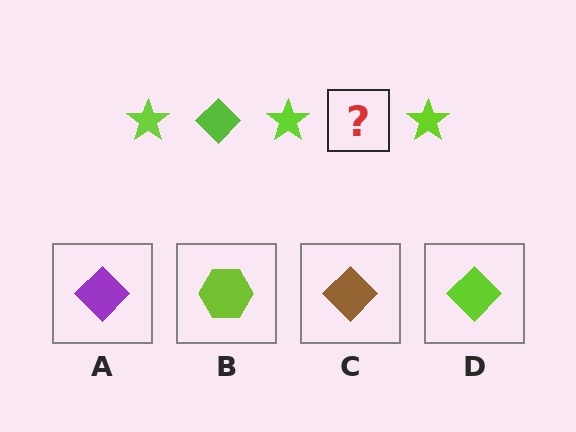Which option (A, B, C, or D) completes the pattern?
D.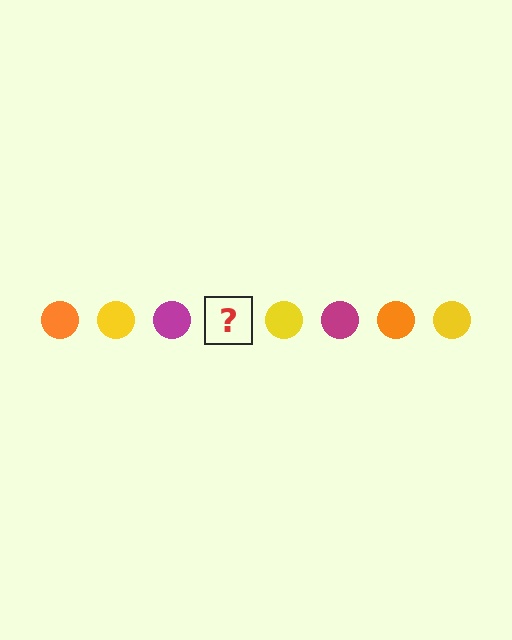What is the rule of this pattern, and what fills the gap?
The rule is that the pattern cycles through orange, yellow, magenta circles. The gap should be filled with an orange circle.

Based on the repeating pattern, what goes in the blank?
The blank should be an orange circle.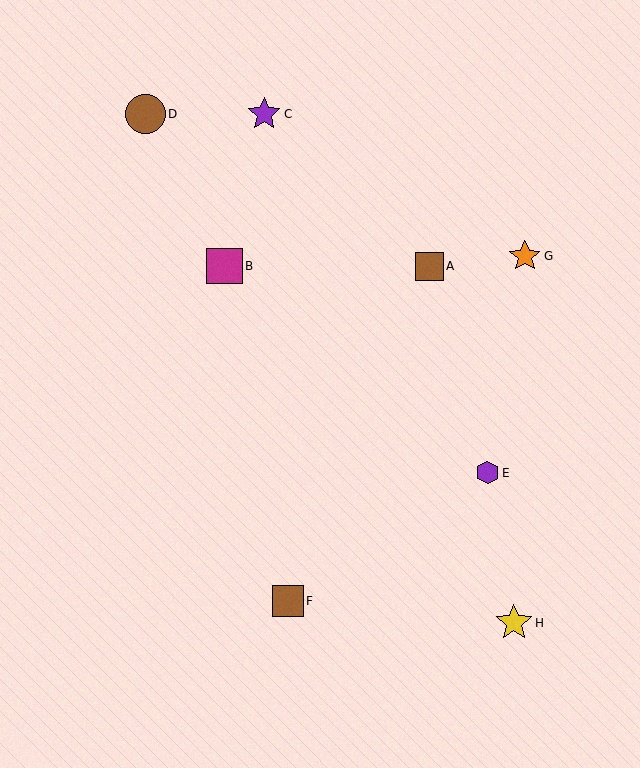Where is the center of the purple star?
The center of the purple star is at (264, 114).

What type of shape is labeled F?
Shape F is a brown square.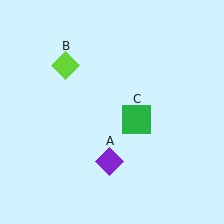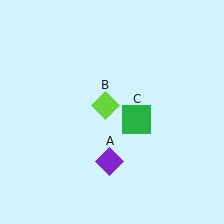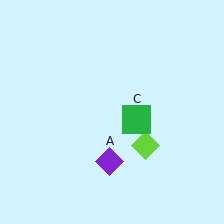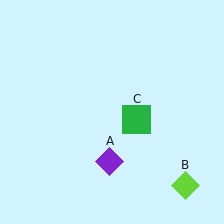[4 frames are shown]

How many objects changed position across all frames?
1 object changed position: lime diamond (object B).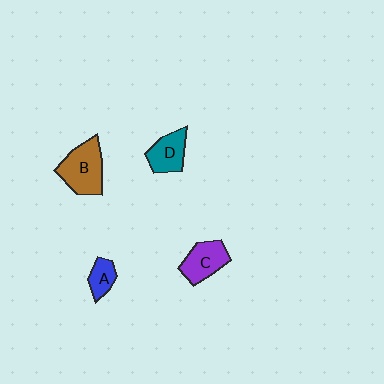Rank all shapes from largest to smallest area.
From largest to smallest: B (brown), C (purple), D (teal), A (blue).